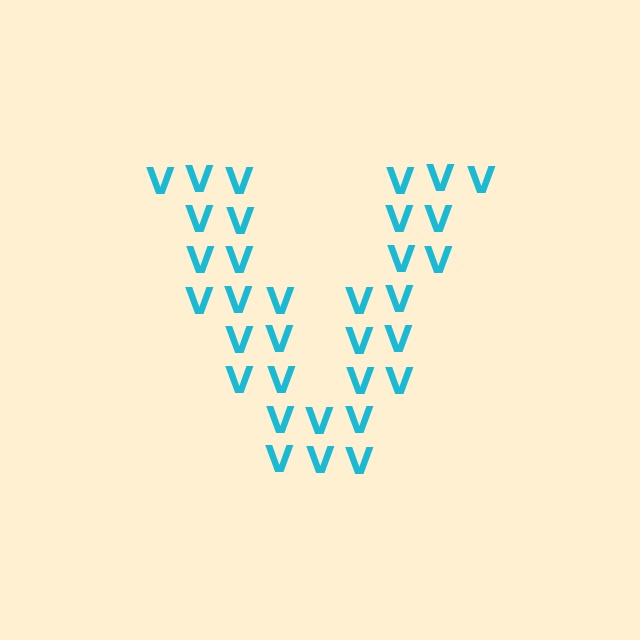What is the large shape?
The large shape is the letter V.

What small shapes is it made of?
It is made of small letter V's.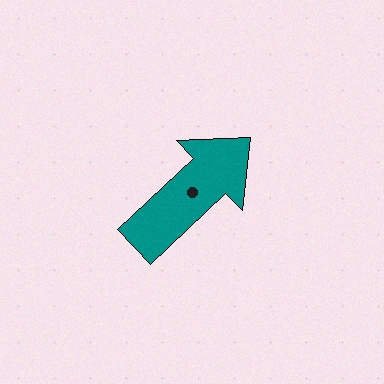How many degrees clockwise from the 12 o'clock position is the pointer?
Approximately 47 degrees.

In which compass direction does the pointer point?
Northeast.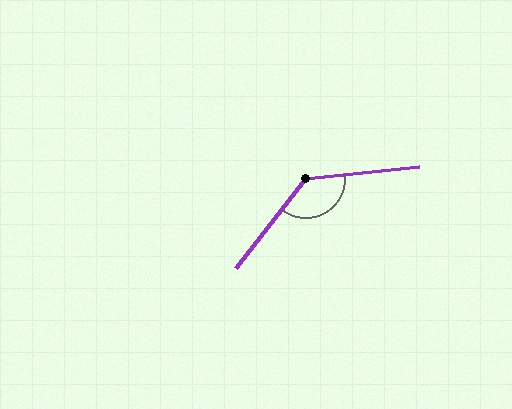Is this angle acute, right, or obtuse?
It is obtuse.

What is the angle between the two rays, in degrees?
Approximately 135 degrees.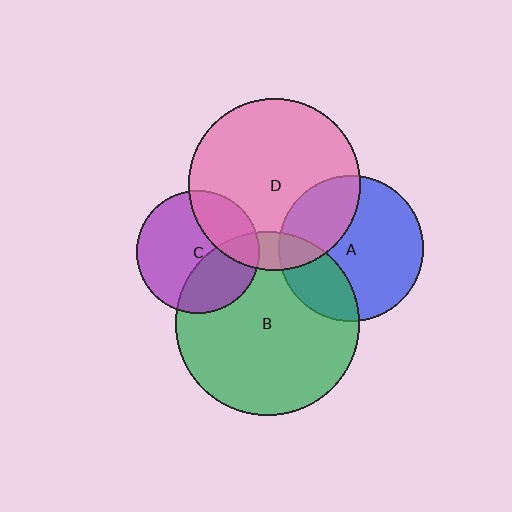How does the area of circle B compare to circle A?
Approximately 1.6 times.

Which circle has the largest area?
Circle B (green).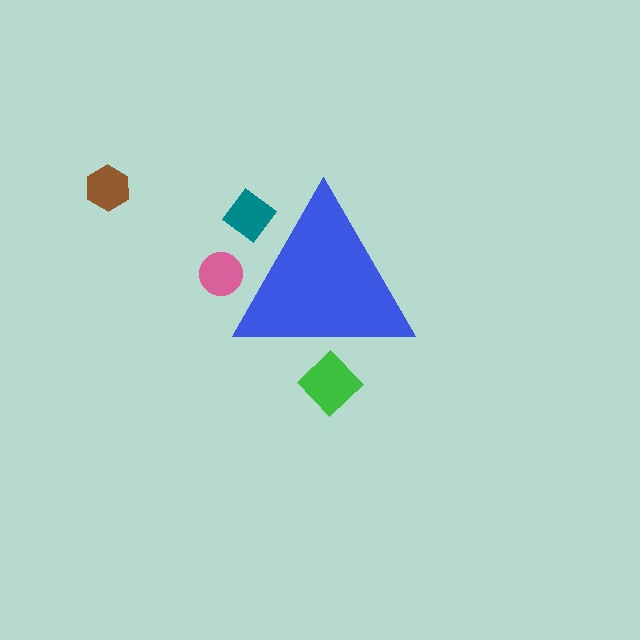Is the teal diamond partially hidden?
Yes, the teal diamond is partially hidden behind the blue triangle.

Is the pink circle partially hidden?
Yes, the pink circle is partially hidden behind the blue triangle.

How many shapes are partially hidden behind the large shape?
3 shapes are partially hidden.